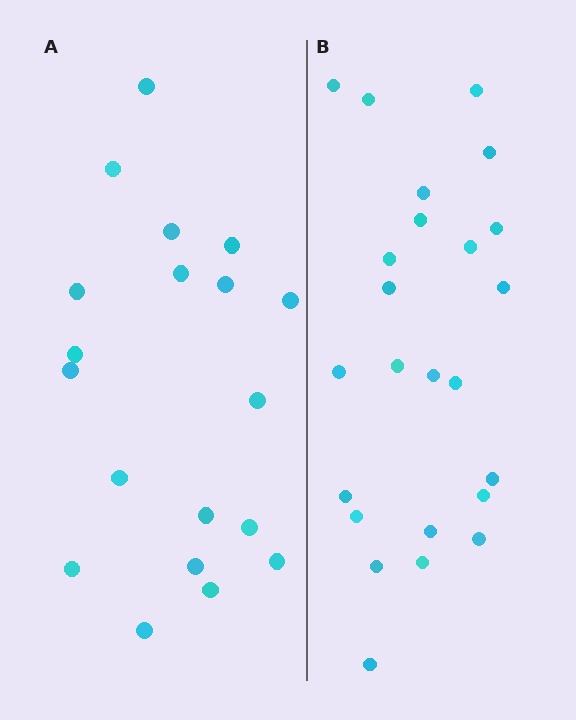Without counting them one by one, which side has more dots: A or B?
Region B (the right region) has more dots.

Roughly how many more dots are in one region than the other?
Region B has about 5 more dots than region A.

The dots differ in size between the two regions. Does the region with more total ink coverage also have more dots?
No. Region A has more total ink coverage because its dots are larger, but region B actually contains more individual dots. Total area can be misleading — the number of items is what matters here.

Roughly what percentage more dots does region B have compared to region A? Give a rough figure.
About 25% more.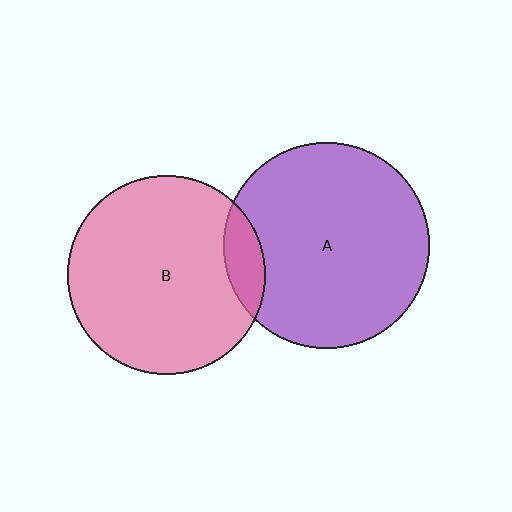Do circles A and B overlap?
Yes.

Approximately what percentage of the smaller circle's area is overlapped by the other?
Approximately 10%.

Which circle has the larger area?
Circle A (purple).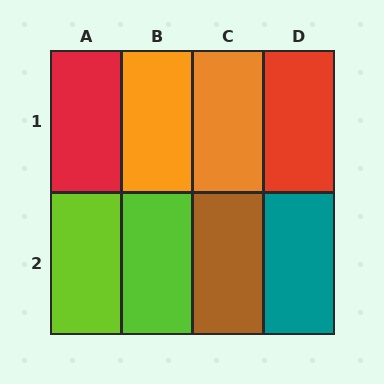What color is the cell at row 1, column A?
Red.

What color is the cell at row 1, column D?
Red.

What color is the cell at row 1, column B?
Orange.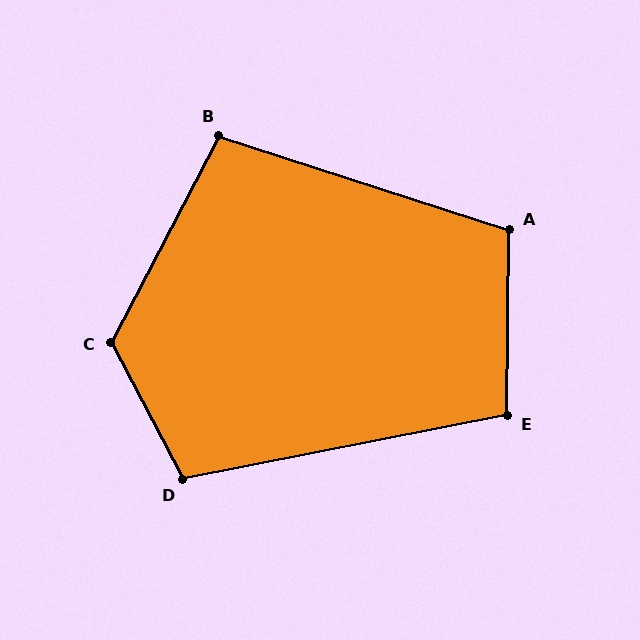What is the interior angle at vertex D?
Approximately 107 degrees (obtuse).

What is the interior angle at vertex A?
Approximately 107 degrees (obtuse).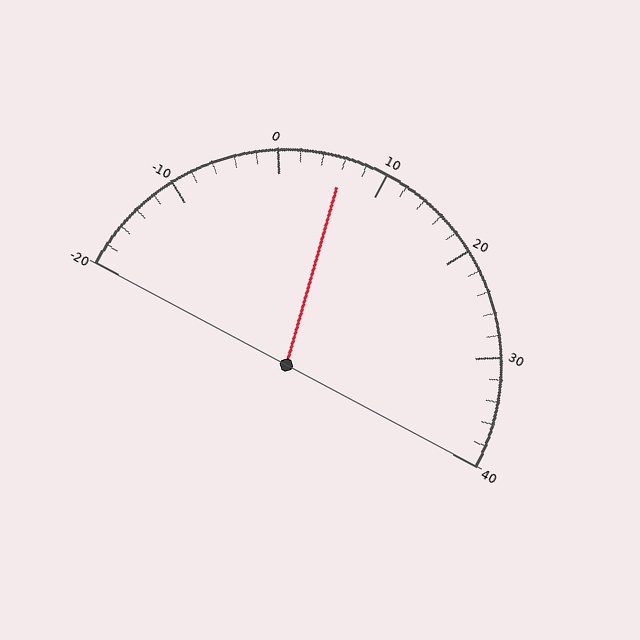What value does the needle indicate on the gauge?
The needle indicates approximately 6.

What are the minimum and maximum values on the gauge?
The gauge ranges from -20 to 40.